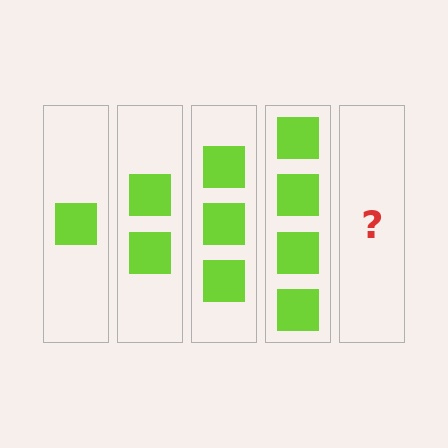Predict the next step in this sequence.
The next step is 5 squares.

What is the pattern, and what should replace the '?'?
The pattern is that each step adds one more square. The '?' should be 5 squares.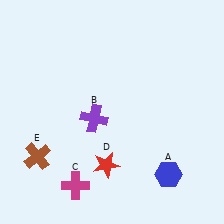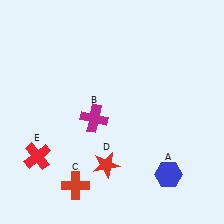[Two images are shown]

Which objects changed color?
B changed from purple to magenta. C changed from magenta to red. E changed from brown to red.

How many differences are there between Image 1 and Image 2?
There are 3 differences between the two images.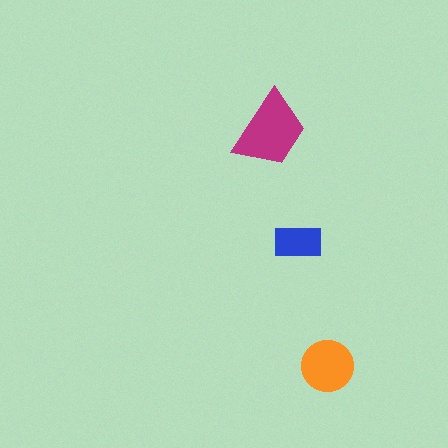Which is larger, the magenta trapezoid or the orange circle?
The magenta trapezoid.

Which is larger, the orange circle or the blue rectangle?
The orange circle.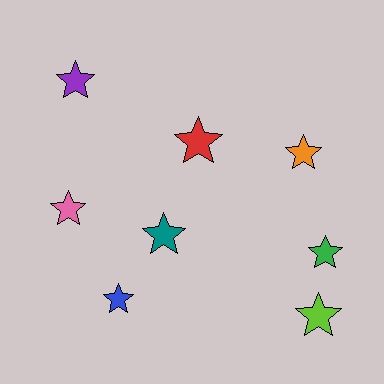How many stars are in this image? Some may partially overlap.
There are 8 stars.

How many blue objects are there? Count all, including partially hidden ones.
There is 1 blue object.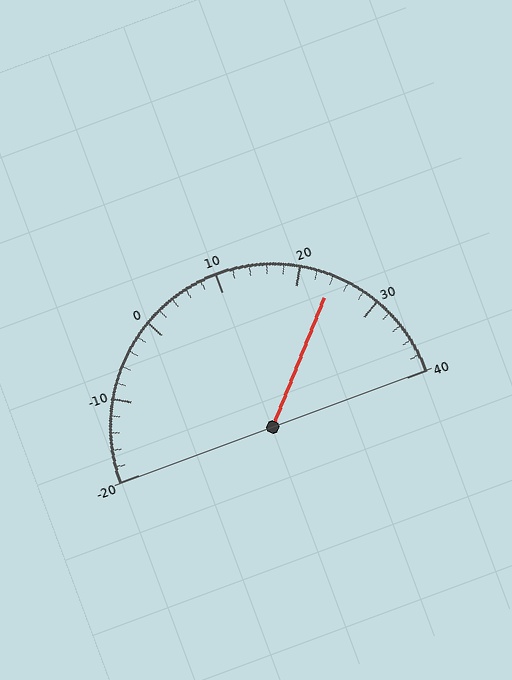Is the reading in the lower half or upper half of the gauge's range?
The reading is in the upper half of the range (-20 to 40).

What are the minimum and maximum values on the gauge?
The gauge ranges from -20 to 40.